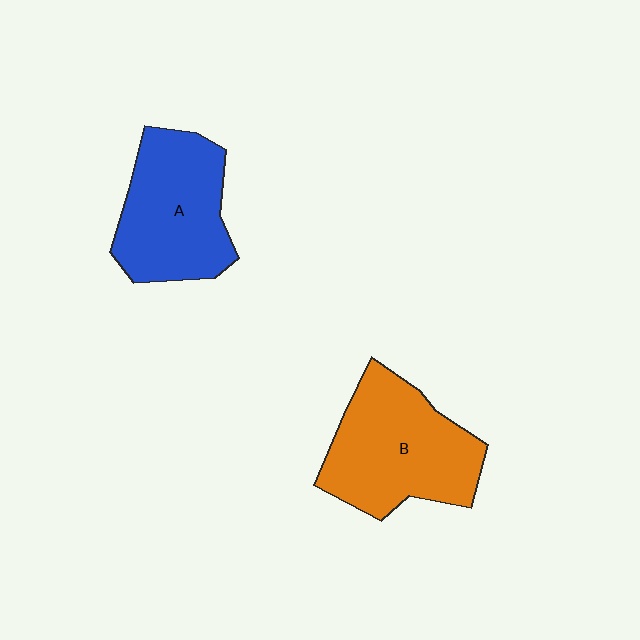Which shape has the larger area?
Shape B (orange).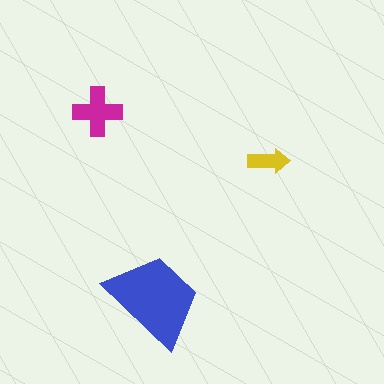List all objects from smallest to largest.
The yellow arrow, the magenta cross, the blue trapezoid.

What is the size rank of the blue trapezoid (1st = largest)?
1st.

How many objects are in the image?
There are 3 objects in the image.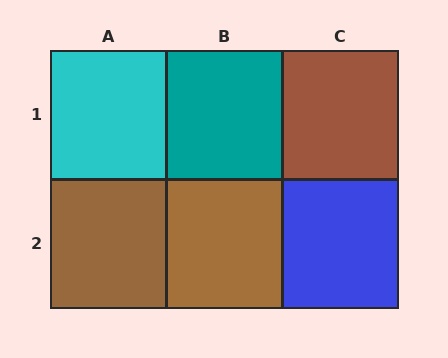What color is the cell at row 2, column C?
Blue.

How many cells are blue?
1 cell is blue.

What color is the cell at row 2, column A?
Brown.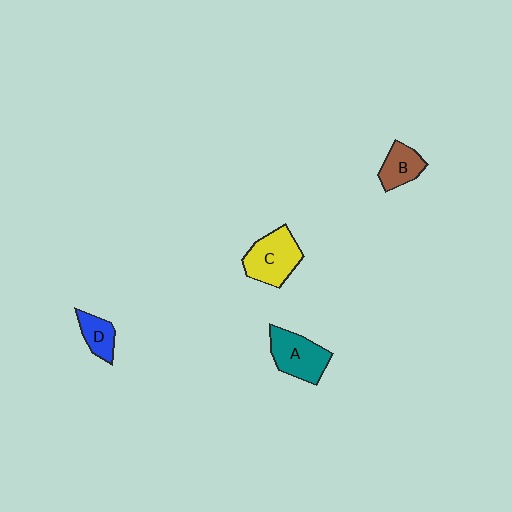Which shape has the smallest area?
Shape D (blue).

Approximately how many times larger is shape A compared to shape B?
Approximately 1.5 times.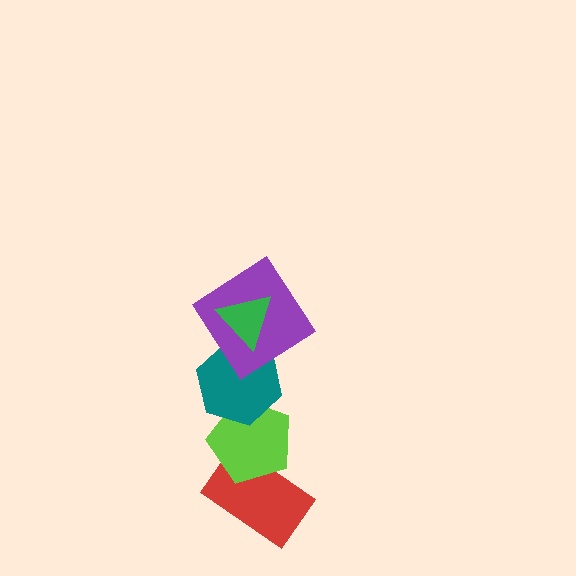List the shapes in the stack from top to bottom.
From top to bottom: the green triangle, the purple diamond, the teal hexagon, the lime pentagon, the red rectangle.